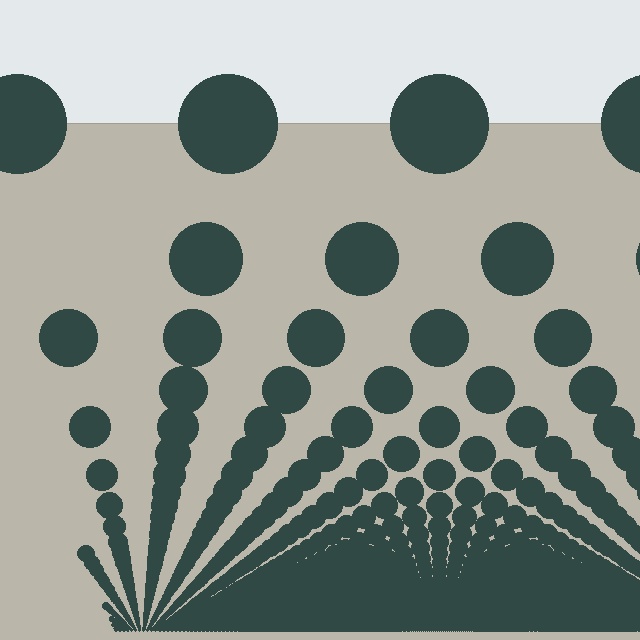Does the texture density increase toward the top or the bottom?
Density increases toward the bottom.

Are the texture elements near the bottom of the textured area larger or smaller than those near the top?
Smaller. The gradient is inverted — elements near the bottom are smaller and denser.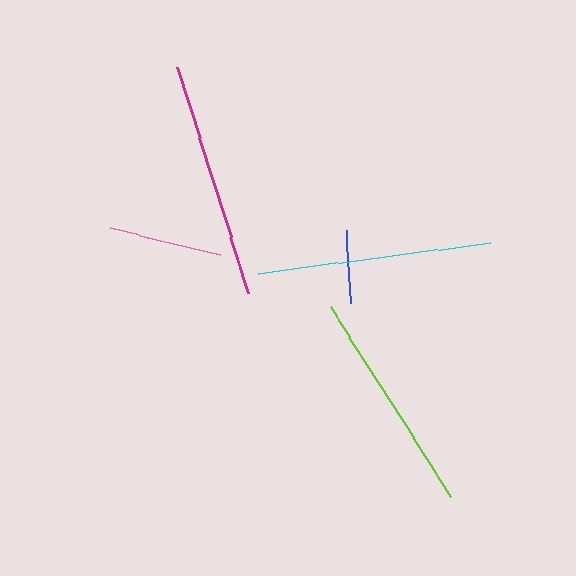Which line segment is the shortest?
The blue line is the shortest at approximately 72 pixels.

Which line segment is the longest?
The magenta line is the longest at approximately 237 pixels.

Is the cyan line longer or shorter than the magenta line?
The magenta line is longer than the cyan line.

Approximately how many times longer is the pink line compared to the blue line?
The pink line is approximately 1.6 times the length of the blue line.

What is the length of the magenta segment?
The magenta segment is approximately 237 pixels long.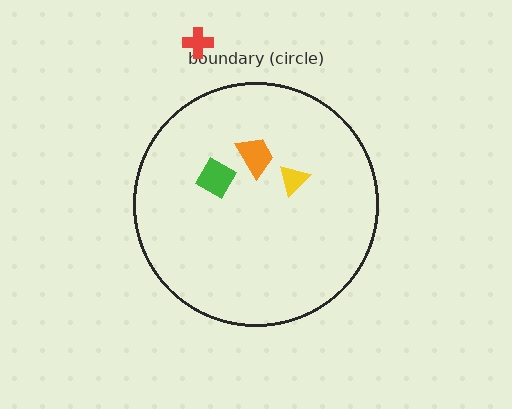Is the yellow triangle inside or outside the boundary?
Inside.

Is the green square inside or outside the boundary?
Inside.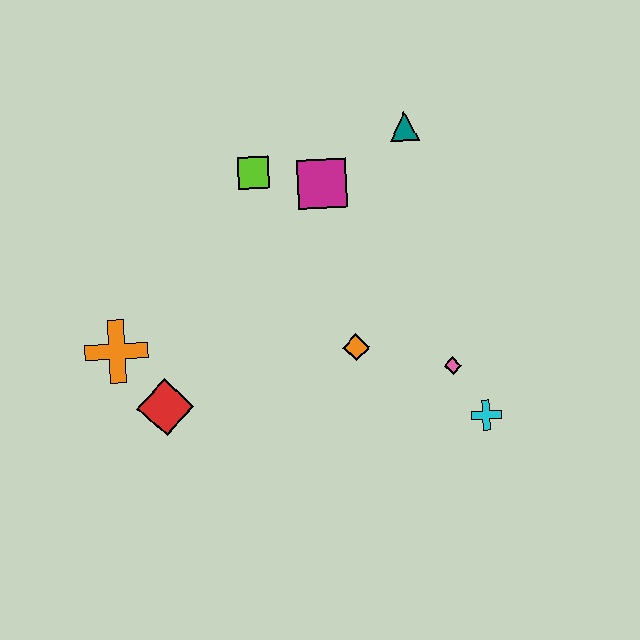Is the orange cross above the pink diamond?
Yes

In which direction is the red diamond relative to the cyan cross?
The red diamond is to the left of the cyan cross.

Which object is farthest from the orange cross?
The cyan cross is farthest from the orange cross.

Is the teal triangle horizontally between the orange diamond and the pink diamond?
Yes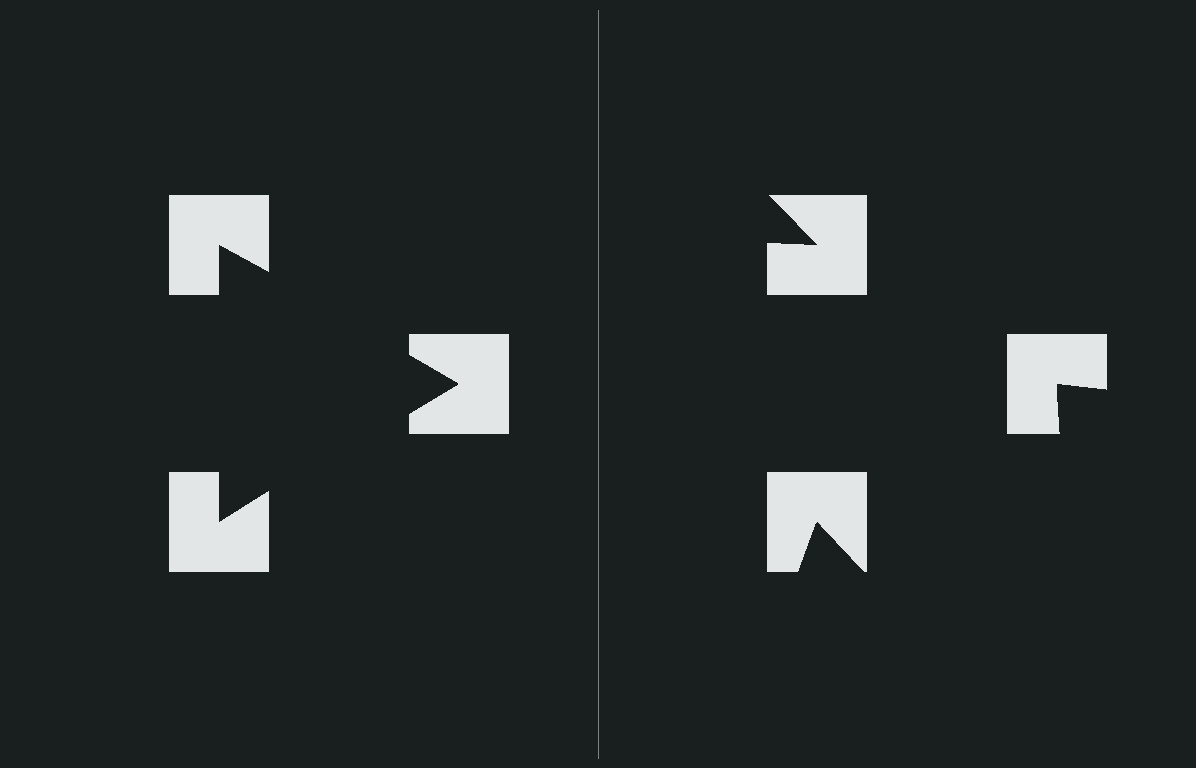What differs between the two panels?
The notched squares are positioned identically on both sides; only the wedge orientations differ. On the left they align to a triangle; on the right they are misaligned.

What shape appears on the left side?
An illusory triangle.